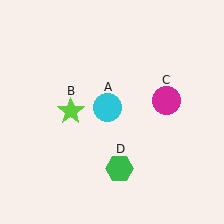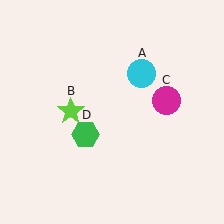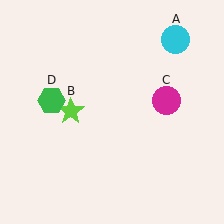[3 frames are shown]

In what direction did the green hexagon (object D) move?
The green hexagon (object D) moved up and to the left.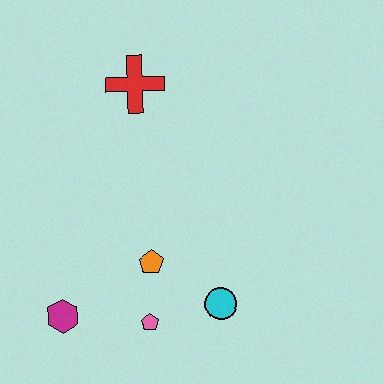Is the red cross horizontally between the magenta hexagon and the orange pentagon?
Yes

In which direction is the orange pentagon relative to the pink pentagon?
The orange pentagon is above the pink pentagon.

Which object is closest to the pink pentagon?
The orange pentagon is closest to the pink pentagon.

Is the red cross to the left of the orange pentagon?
Yes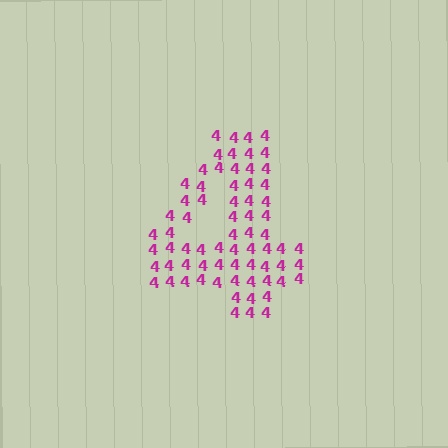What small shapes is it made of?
It is made of small digit 4's.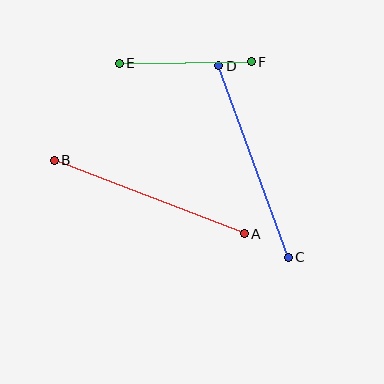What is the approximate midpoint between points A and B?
The midpoint is at approximately (149, 197) pixels.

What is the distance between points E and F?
The distance is approximately 132 pixels.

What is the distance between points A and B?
The distance is approximately 203 pixels.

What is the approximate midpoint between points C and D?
The midpoint is at approximately (254, 161) pixels.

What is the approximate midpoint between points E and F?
The midpoint is at approximately (185, 63) pixels.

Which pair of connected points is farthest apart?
Points C and D are farthest apart.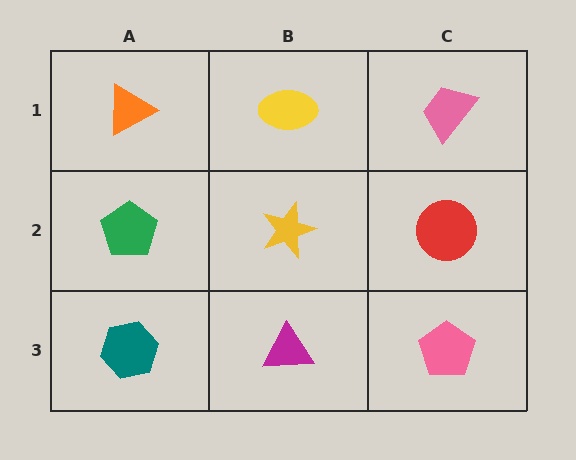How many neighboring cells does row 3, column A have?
2.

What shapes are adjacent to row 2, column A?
An orange triangle (row 1, column A), a teal hexagon (row 3, column A), a yellow star (row 2, column B).